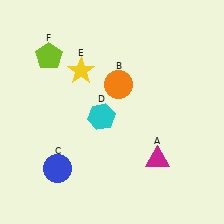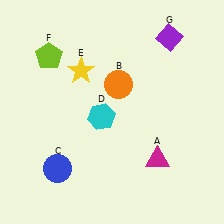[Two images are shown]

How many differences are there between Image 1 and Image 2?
There is 1 difference between the two images.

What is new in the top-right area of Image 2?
A purple diamond (G) was added in the top-right area of Image 2.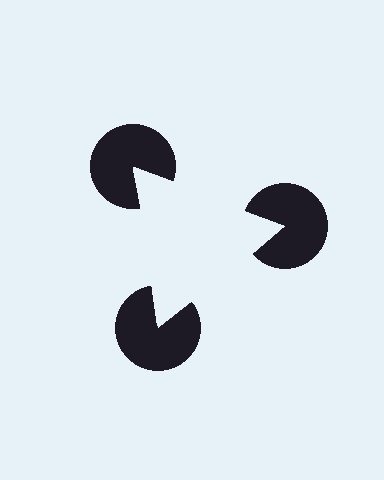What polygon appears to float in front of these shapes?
An illusory triangle — its edges are inferred from the aligned wedge cuts in the pac-man discs, not physically drawn.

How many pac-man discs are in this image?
There are 3 — one at each vertex of the illusory triangle.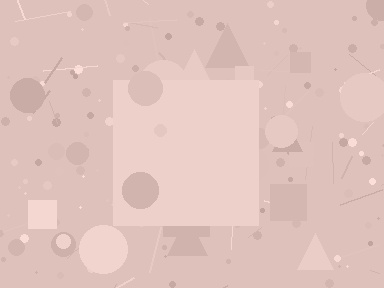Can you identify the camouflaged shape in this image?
The camouflaged shape is a square.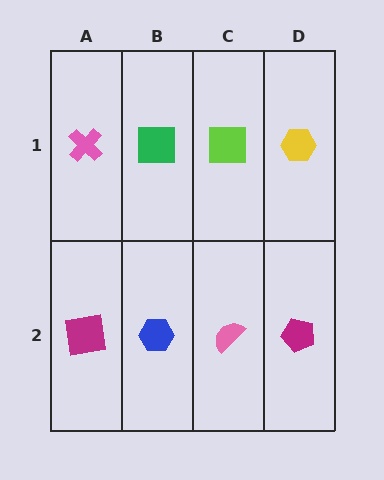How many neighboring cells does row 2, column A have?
2.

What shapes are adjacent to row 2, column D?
A yellow hexagon (row 1, column D), a pink semicircle (row 2, column C).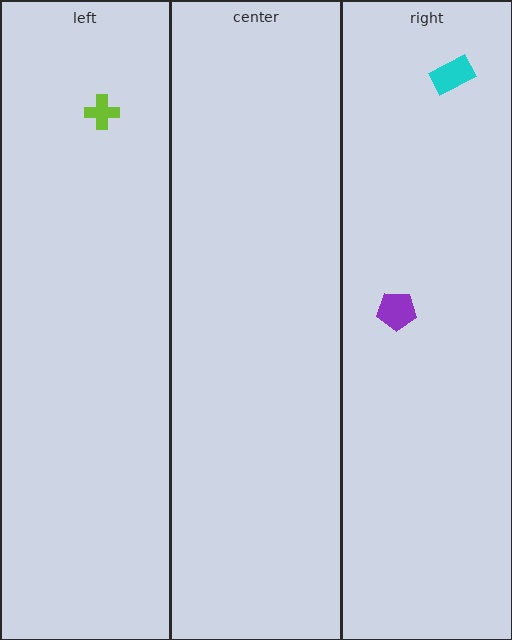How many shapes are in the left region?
1.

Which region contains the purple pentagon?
The right region.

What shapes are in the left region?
The lime cross.